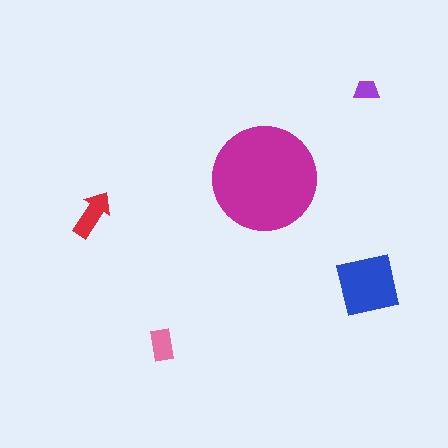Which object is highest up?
The purple trapezoid is topmost.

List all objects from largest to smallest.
The magenta circle, the blue square, the red arrow, the pink rectangle, the purple trapezoid.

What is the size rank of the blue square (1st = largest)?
2nd.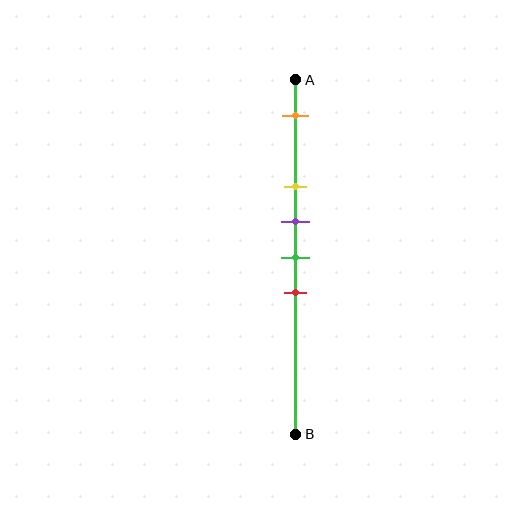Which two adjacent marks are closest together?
The purple and green marks are the closest adjacent pair.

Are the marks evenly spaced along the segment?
No, the marks are not evenly spaced.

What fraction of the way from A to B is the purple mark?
The purple mark is approximately 40% (0.4) of the way from A to B.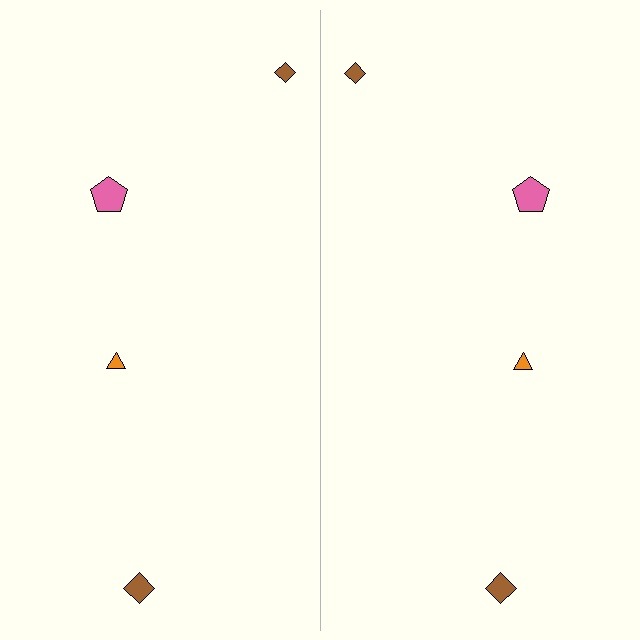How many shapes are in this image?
There are 8 shapes in this image.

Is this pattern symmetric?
Yes, this pattern has bilateral (reflection) symmetry.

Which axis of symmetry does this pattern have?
The pattern has a vertical axis of symmetry running through the center of the image.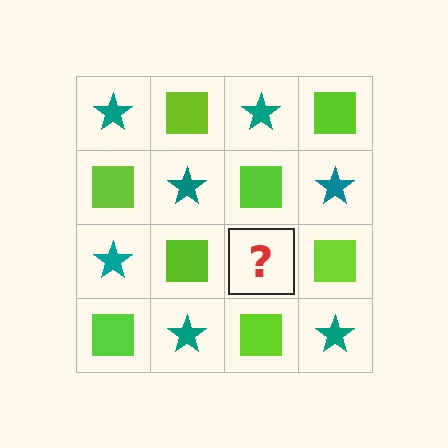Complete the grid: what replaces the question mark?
The question mark should be replaced with a teal star.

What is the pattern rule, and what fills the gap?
The rule is that it alternates teal star and lime square in a checkerboard pattern. The gap should be filled with a teal star.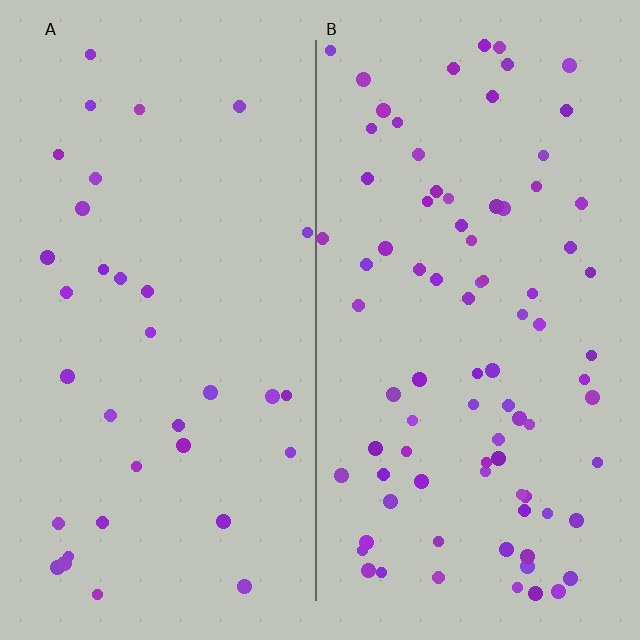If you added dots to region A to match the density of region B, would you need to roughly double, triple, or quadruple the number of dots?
Approximately double.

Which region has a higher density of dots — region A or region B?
B (the right).